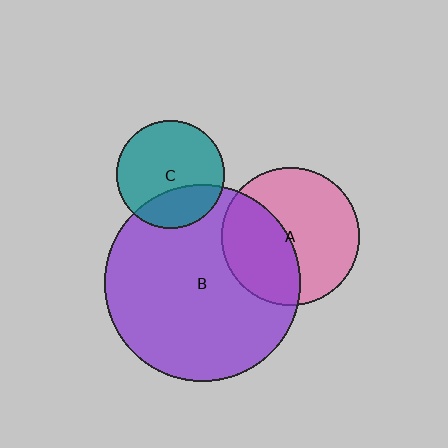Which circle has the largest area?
Circle B (purple).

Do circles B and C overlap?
Yes.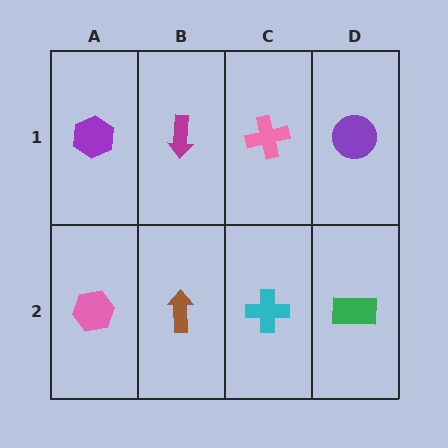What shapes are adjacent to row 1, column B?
A brown arrow (row 2, column B), a purple hexagon (row 1, column A), a pink cross (row 1, column C).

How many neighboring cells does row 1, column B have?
3.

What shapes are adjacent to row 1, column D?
A green rectangle (row 2, column D), a pink cross (row 1, column C).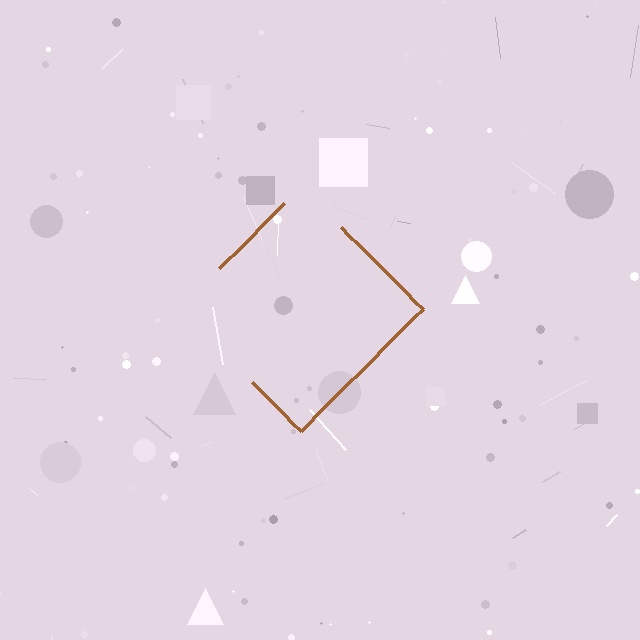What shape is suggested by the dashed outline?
The dashed outline suggests a diamond.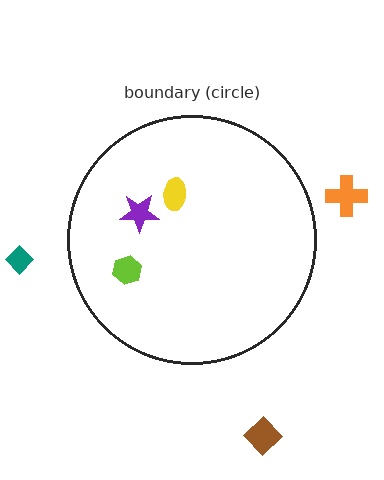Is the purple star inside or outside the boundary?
Inside.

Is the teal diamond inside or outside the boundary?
Outside.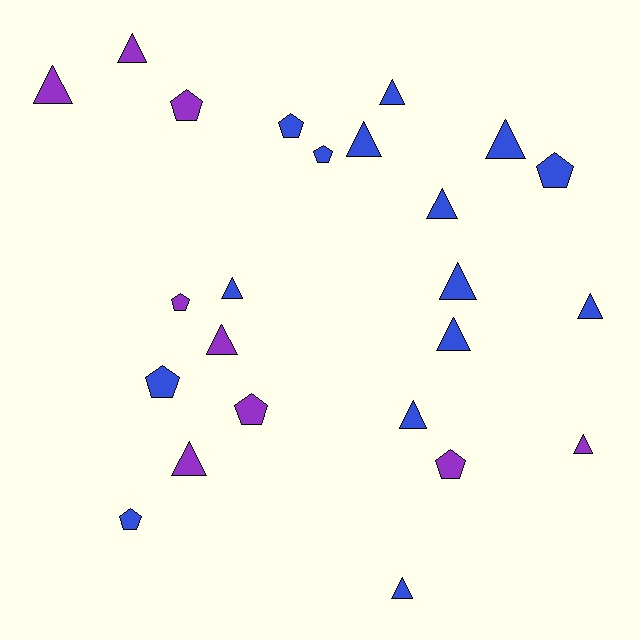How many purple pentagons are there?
There are 4 purple pentagons.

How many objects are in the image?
There are 24 objects.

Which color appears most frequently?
Blue, with 15 objects.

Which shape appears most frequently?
Triangle, with 15 objects.